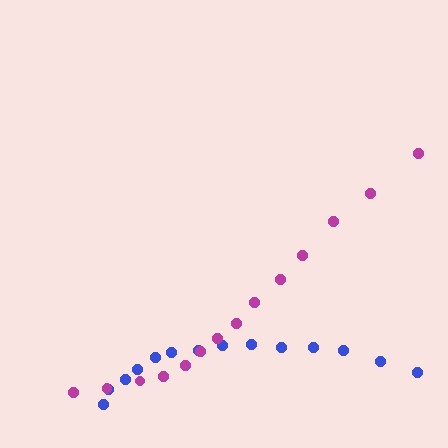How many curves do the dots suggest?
There are 2 distinct paths.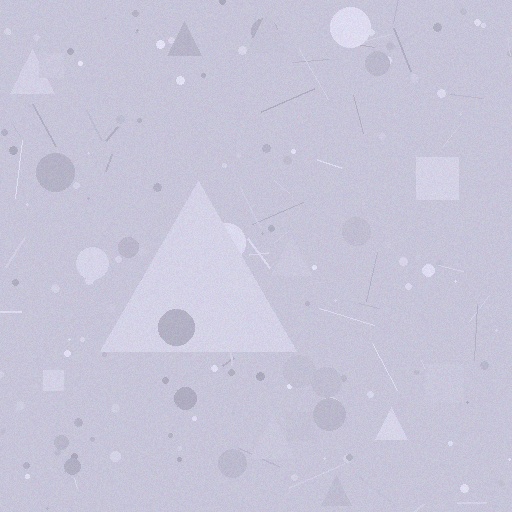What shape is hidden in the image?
A triangle is hidden in the image.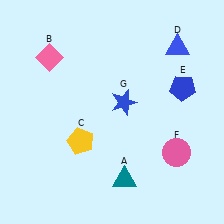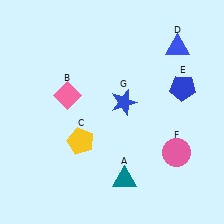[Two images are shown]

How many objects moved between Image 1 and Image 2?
1 object moved between the two images.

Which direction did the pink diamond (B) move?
The pink diamond (B) moved down.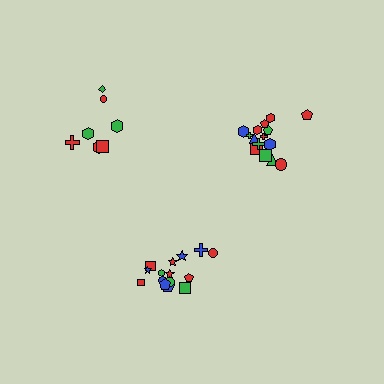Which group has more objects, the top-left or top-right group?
The top-right group.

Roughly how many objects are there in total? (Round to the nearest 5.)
Roughly 35 objects in total.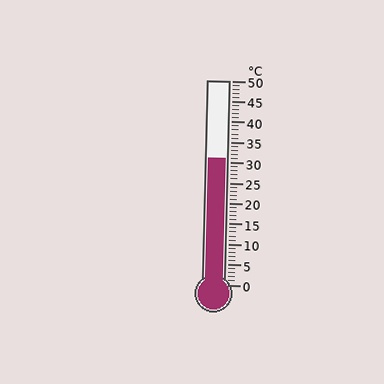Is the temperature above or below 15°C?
The temperature is above 15°C.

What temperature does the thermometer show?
The thermometer shows approximately 31°C.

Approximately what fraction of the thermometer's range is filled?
The thermometer is filled to approximately 60% of its range.